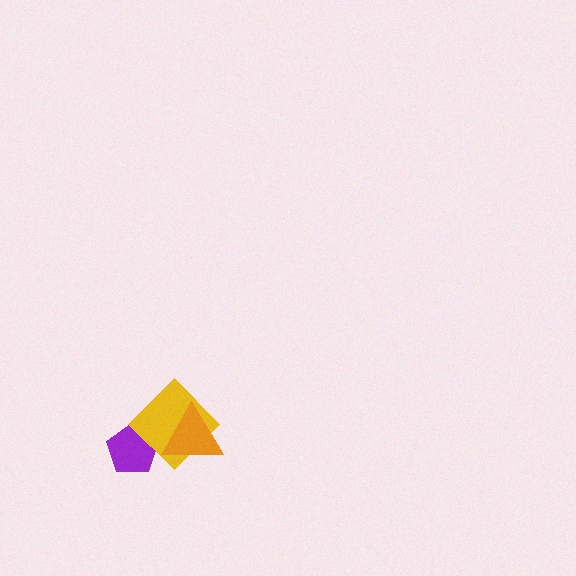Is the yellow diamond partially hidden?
Yes, it is partially covered by another shape.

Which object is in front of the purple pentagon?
The yellow diamond is in front of the purple pentagon.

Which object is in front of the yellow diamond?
The orange triangle is in front of the yellow diamond.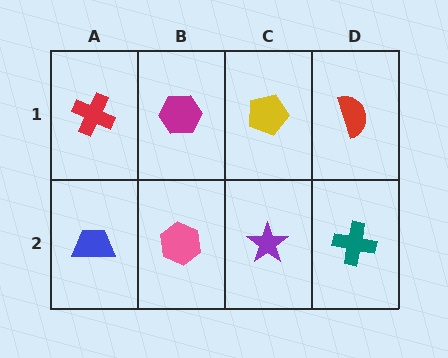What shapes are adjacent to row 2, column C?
A yellow pentagon (row 1, column C), a pink hexagon (row 2, column B), a teal cross (row 2, column D).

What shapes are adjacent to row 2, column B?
A magenta hexagon (row 1, column B), a blue trapezoid (row 2, column A), a purple star (row 2, column C).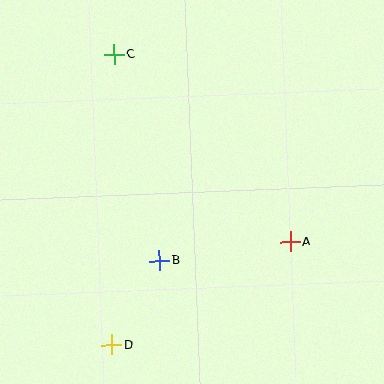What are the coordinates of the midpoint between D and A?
The midpoint between D and A is at (201, 293).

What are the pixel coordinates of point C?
Point C is at (114, 55).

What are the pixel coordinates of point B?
Point B is at (159, 261).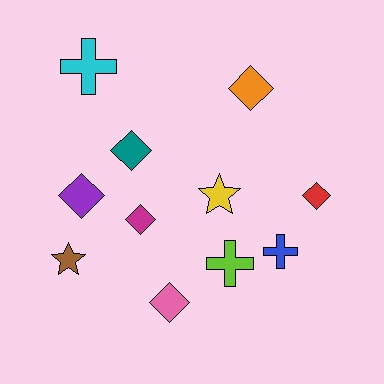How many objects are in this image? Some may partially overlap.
There are 11 objects.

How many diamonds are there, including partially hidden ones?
There are 6 diamonds.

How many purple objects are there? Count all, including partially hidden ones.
There is 1 purple object.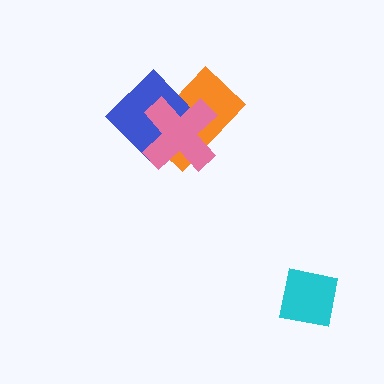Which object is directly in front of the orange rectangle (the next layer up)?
The blue diamond is directly in front of the orange rectangle.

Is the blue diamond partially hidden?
Yes, it is partially covered by another shape.